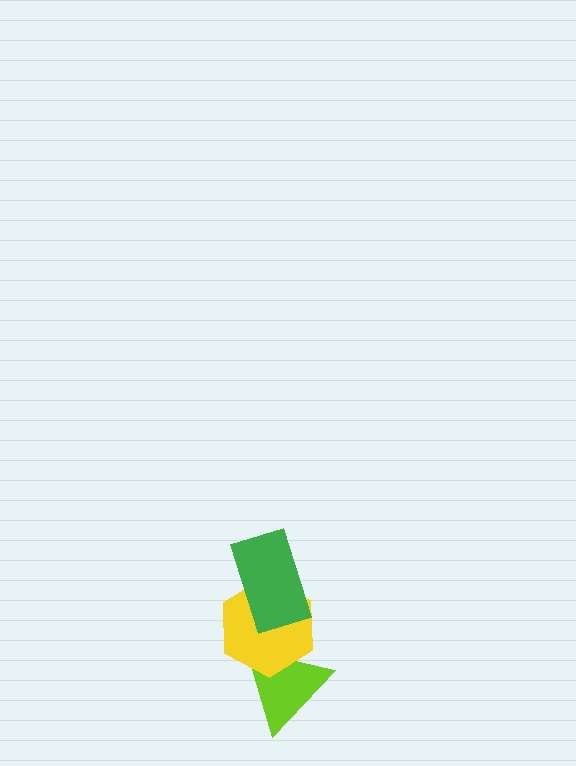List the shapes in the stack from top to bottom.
From top to bottom: the green rectangle, the yellow hexagon, the lime triangle.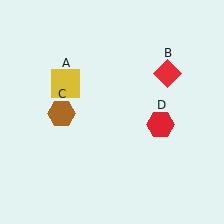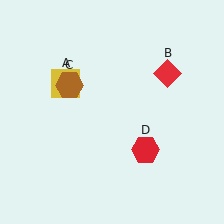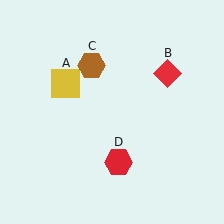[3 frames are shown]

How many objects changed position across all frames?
2 objects changed position: brown hexagon (object C), red hexagon (object D).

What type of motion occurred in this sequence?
The brown hexagon (object C), red hexagon (object D) rotated clockwise around the center of the scene.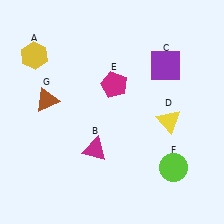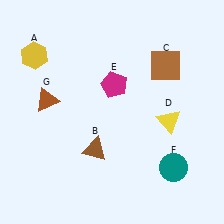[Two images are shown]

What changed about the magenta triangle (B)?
In Image 1, B is magenta. In Image 2, it changed to brown.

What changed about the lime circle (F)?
In Image 1, F is lime. In Image 2, it changed to teal.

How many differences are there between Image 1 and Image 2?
There are 3 differences between the two images.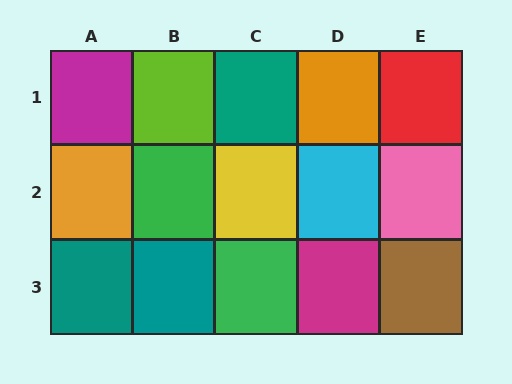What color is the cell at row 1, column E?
Red.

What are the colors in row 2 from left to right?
Orange, green, yellow, cyan, pink.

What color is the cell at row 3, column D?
Magenta.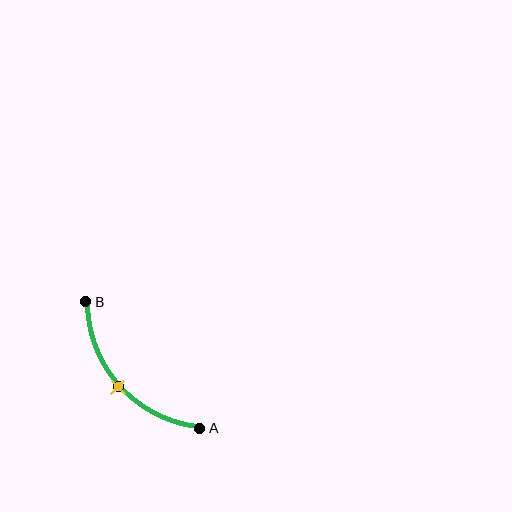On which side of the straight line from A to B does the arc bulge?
The arc bulges below and to the left of the straight line connecting A and B.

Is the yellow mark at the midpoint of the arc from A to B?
Yes. The yellow mark lies on the arc at equal arc-length from both A and B — it is the arc midpoint.